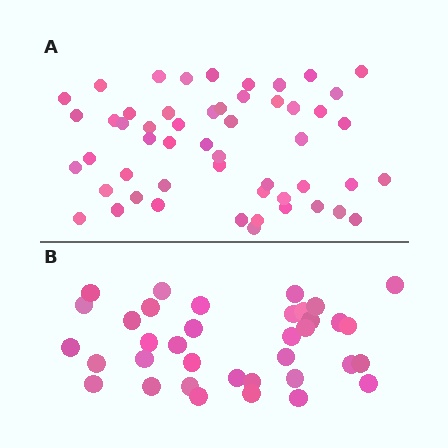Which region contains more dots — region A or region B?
Region A (the top region) has more dots.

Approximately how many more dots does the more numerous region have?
Region A has approximately 15 more dots than region B.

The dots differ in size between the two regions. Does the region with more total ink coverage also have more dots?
No. Region B has more total ink coverage because its dots are larger, but region A actually contains more individual dots. Total area can be misleading — the number of items is what matters here.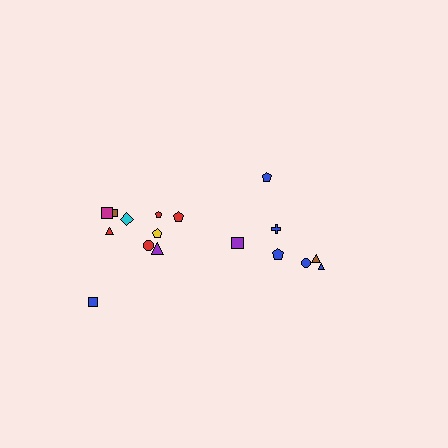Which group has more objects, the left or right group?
The left group.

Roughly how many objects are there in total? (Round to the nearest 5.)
Roughly 15 objects in total.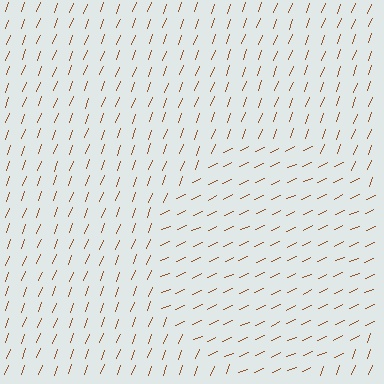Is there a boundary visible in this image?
Yes, there is a texture boundary formed by a change in line orientation.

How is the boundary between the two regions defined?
The boundary is defined purely by a change in line orientation (approximately 45 degrees difference). All lines are the same color and thickness.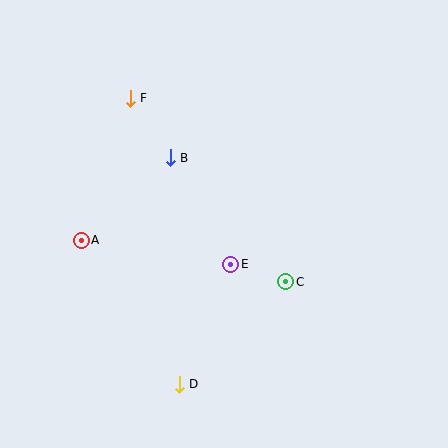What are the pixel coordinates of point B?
Point B is at (170, 158).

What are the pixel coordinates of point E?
Point E is at (231, 264).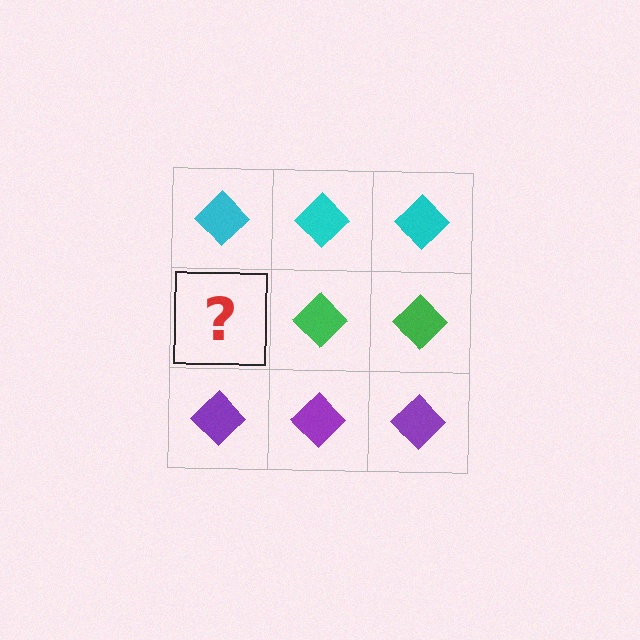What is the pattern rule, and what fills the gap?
The rule is that each row has a consistent color. The gap should be filled with a green diamond.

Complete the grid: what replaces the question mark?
The question mark should be replaced with a green diamond.